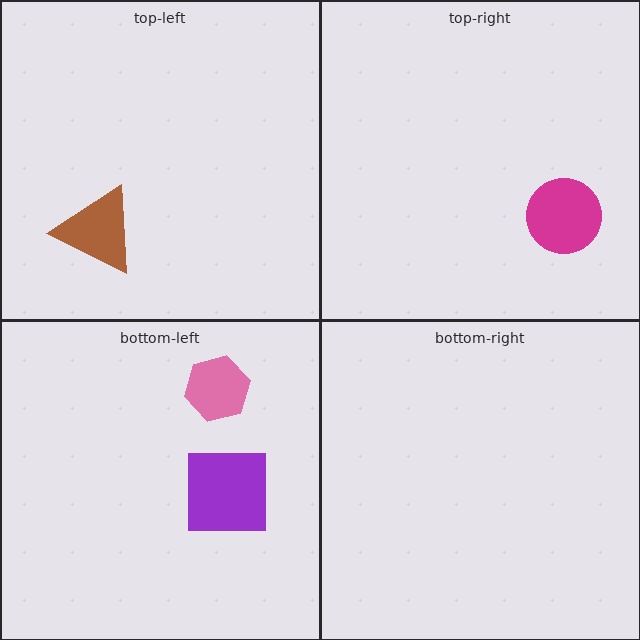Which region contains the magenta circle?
The top-right region.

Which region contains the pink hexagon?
The bottom-left region.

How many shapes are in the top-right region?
1.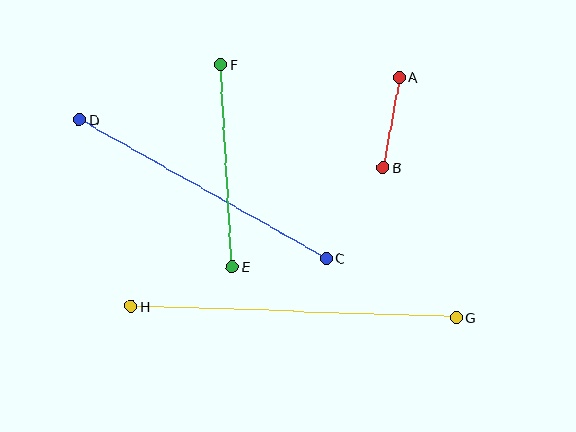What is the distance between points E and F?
The distance is approximately 202 pixels.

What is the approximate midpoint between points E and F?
The midpoint is at approximately (227, 166) pixels.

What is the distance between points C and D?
The distance is approximately 283 pixels.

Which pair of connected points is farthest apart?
Points G and H are farthest apart.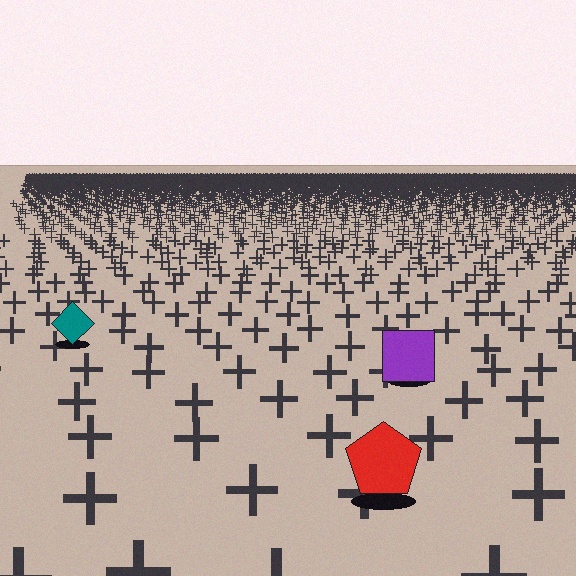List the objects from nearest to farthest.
From nearest to farthest: the red pentagon, the purple square, the teal diamond.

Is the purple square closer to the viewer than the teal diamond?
Yes. The purple square is closer — you can tell from the texture gradient: the ground texture is coarser near it.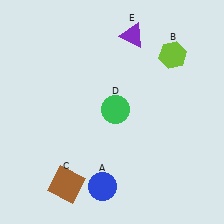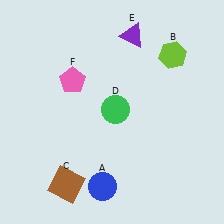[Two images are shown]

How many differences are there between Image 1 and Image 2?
There is 1 difference between the two images.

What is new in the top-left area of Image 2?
A pink pentagon (F) was added in the top-left area of Image 2.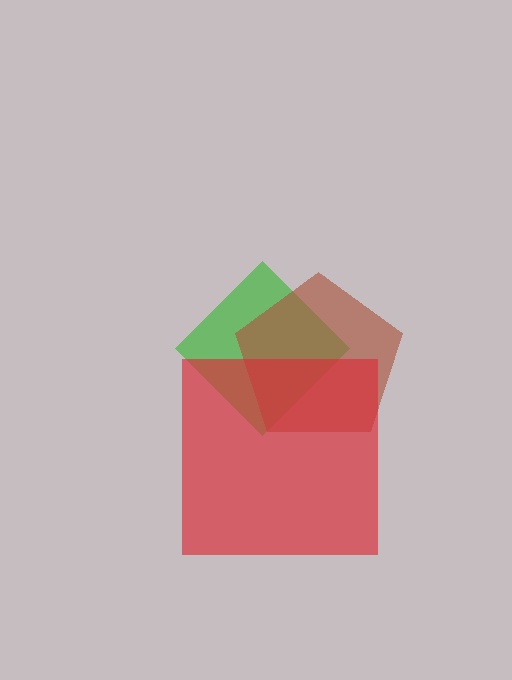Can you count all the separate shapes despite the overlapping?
Yes, there are 3 separate shapes.